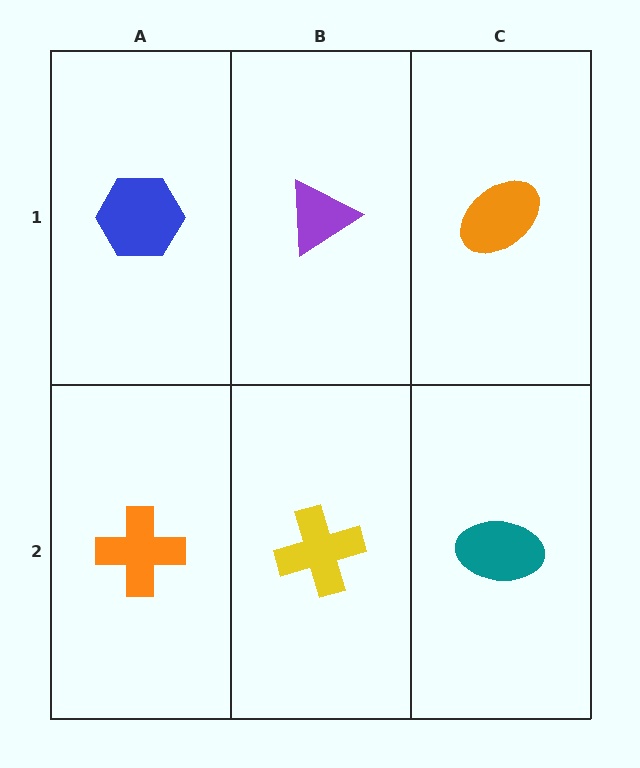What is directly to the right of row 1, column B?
An orange ellipse.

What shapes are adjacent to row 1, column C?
A teal ellipse (row 2, column C), a purple triangle (row 1, column B).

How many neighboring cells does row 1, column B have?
3.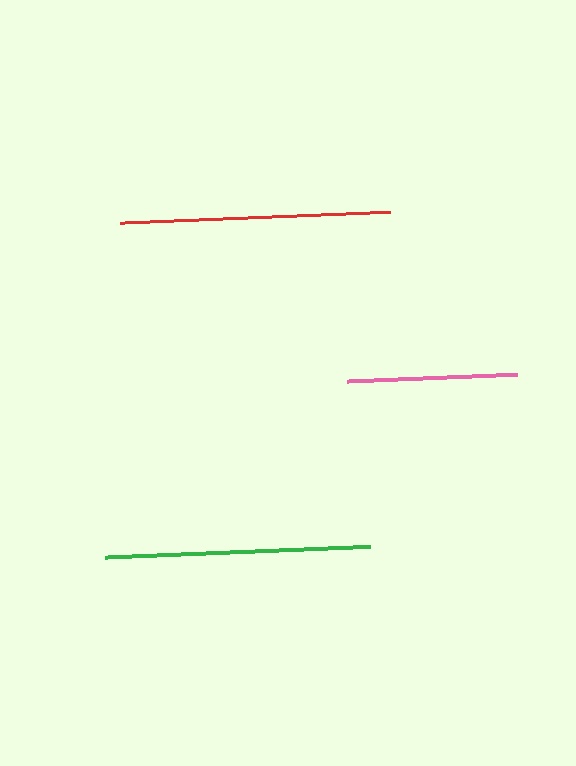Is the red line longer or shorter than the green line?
The red line is longer than the green line.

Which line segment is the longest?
The red line is the longest at approximately 270 pixels.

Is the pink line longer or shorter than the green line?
The green line is longer than the pink line.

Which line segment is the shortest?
The pink line is the shortest at approximately 170 pixels.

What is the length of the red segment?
The red segment is approximately 270 pixels long.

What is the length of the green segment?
The green segment is approximately 264 pixels long.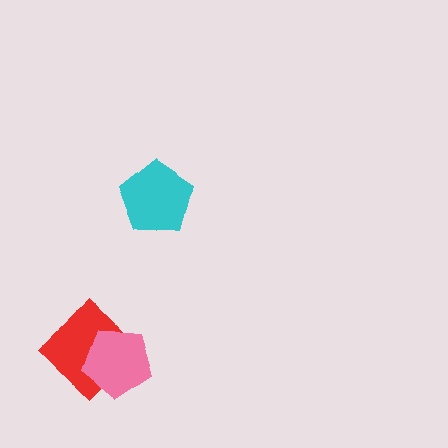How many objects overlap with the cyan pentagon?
0 objects overlap with the cyan pentagon.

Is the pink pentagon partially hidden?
No, no other shape covers it.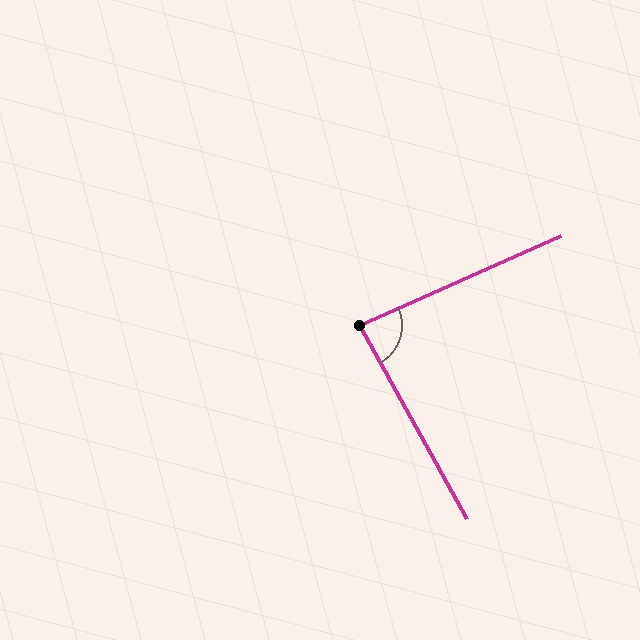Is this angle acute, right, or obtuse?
It is approximately a right angle.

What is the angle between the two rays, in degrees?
Approximately 85 degrees.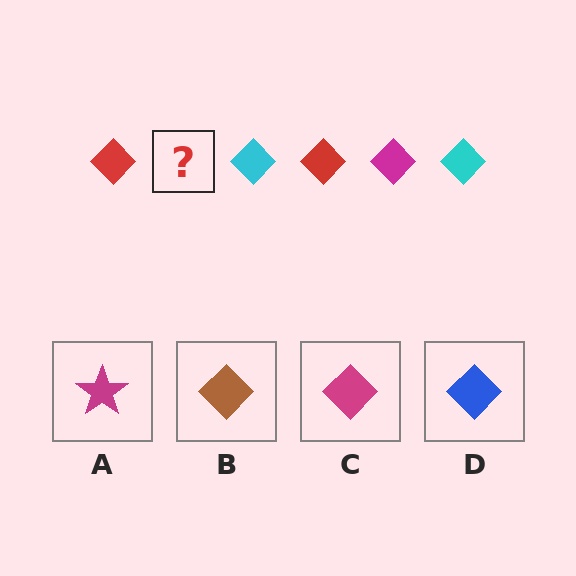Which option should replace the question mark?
Option C.